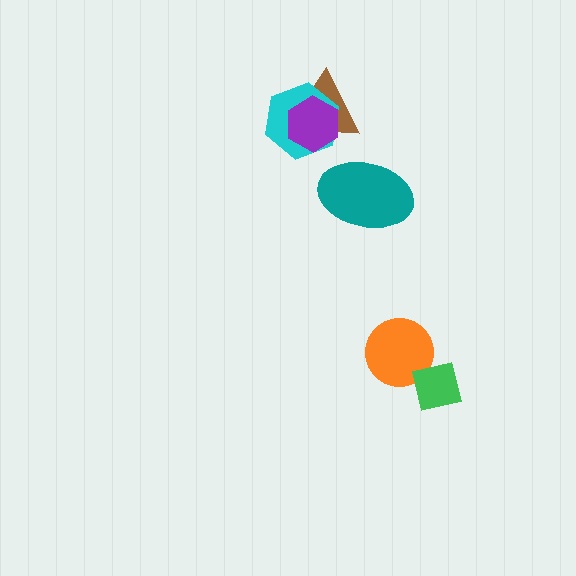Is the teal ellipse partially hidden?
No, no other shape covers it.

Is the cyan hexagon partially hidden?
Yes, it is partially covered by another shape.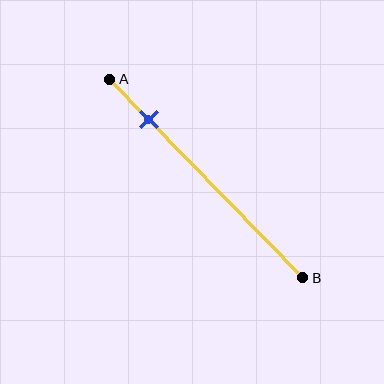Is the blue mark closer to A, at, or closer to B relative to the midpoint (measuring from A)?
The blue mark is closer to point A than the midpoint of segment AB.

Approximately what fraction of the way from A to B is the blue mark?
The blue mark is approximately 20% of the way from A to B.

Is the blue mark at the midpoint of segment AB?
No, the mark is at about 20% from A, not at the 50% midpoint.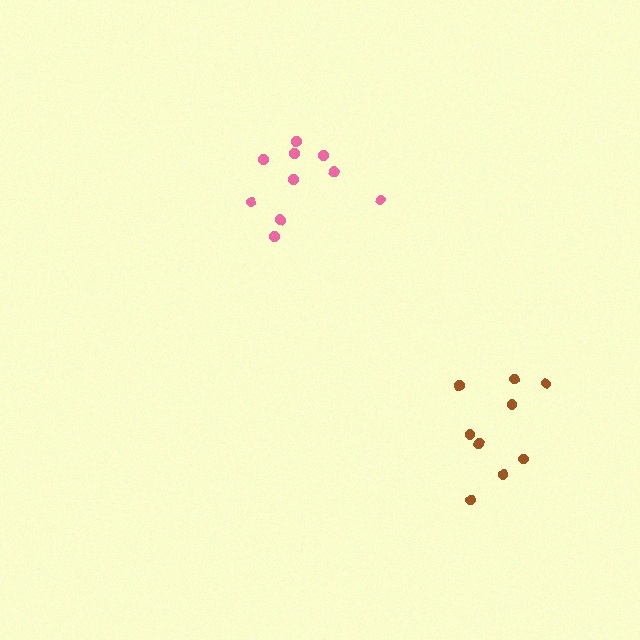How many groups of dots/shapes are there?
There are 2 groups.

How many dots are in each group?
Group 1: 9 dots, Group 2: 10 dots (19 total).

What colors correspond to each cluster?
The clusters are colored: brown, pink.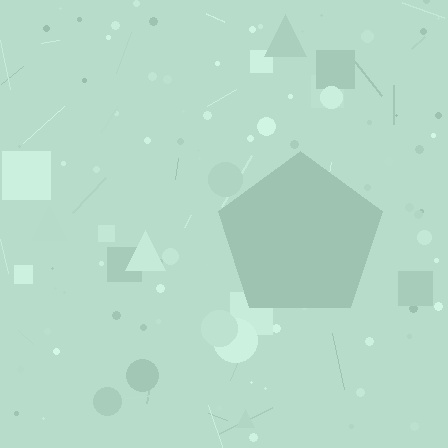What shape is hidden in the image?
A pentagon is hidden in the image.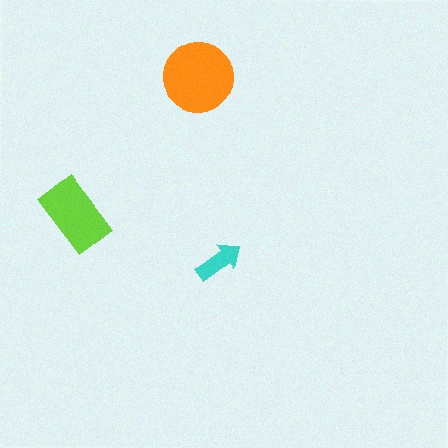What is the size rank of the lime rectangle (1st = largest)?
2nd.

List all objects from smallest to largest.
The cyan arrow, the lime rectangle, the orange circle.